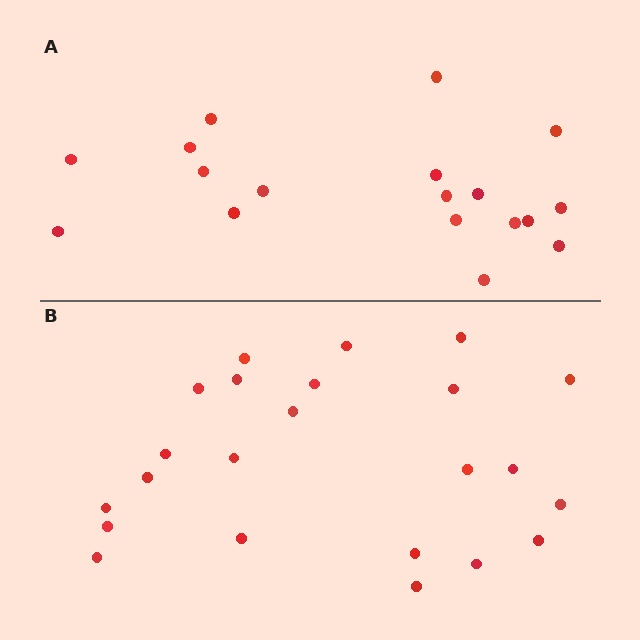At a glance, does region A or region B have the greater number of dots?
Region B (the bottom region) has more dots.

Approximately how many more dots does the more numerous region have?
Region B has about 5 more dots than region A.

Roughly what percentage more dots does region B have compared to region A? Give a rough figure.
About 30% more.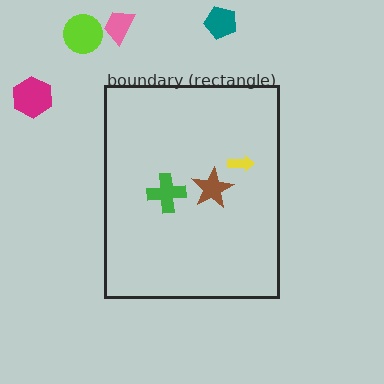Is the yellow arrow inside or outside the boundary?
Inside.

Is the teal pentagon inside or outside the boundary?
Outside.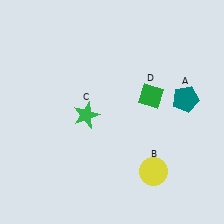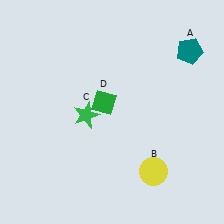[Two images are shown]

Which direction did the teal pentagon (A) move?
The teal pentagon (A) moved up.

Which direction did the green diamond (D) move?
The green diamond (D) moved left.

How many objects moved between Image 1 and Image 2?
2 objects moved between the two images.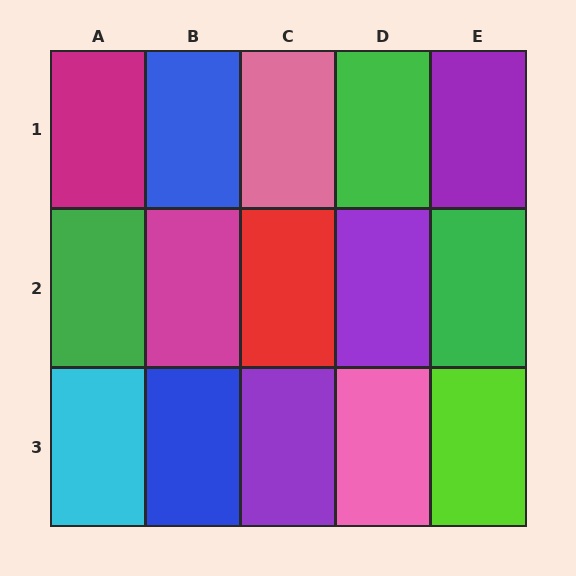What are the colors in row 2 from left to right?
Green, magenta, red, purple, green.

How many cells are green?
3 cells are green.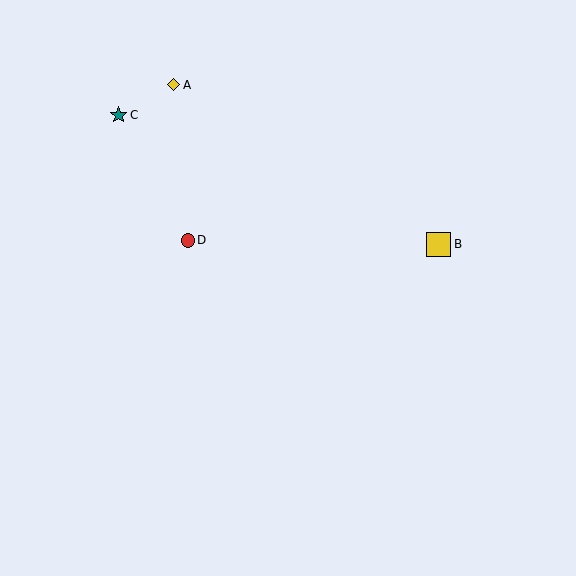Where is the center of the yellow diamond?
The center of the yellow diamond is at (174, 85).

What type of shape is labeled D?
Shape D is a red circle.